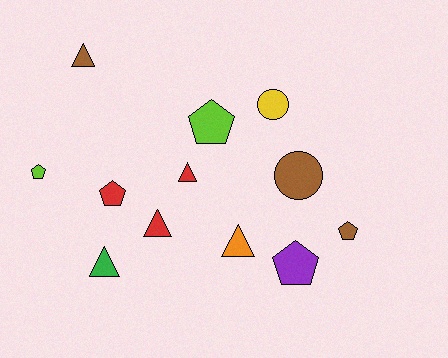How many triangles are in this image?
There are 5 triangles.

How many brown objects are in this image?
There are 3 brown objects.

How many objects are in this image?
There are 12 objects.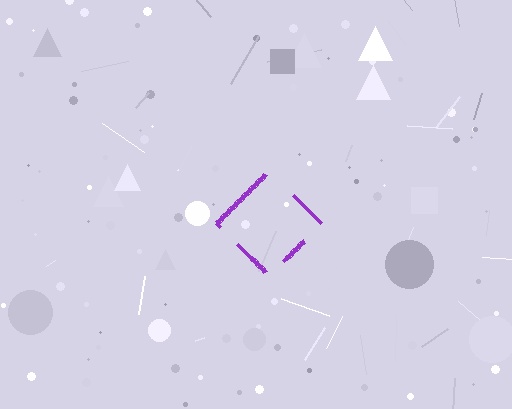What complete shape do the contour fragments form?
The contour fragments form a diamond.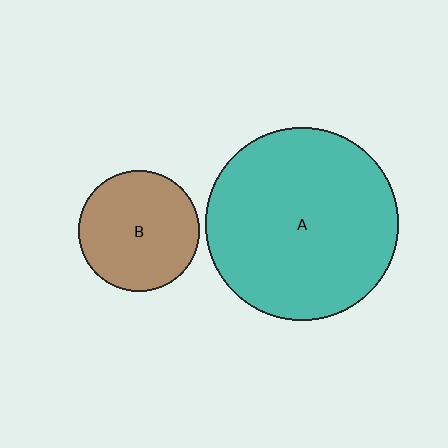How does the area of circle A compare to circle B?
Approximately 2.5 times.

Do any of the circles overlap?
No, none of the circles overlap.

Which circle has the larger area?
Circle A (teal).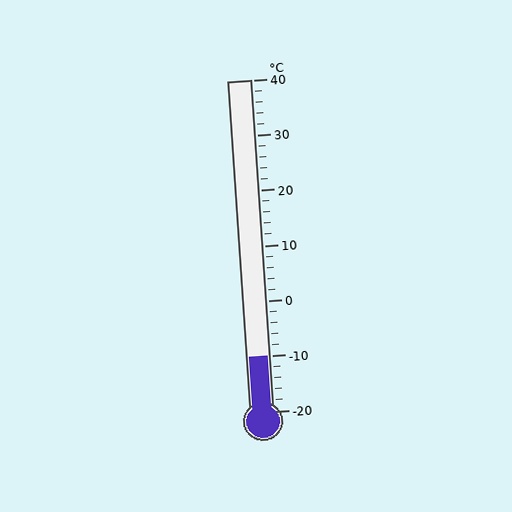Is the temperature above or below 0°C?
The temperature is below 0°C.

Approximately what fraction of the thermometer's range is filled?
The thermometer is filled to approximately 15% of its range.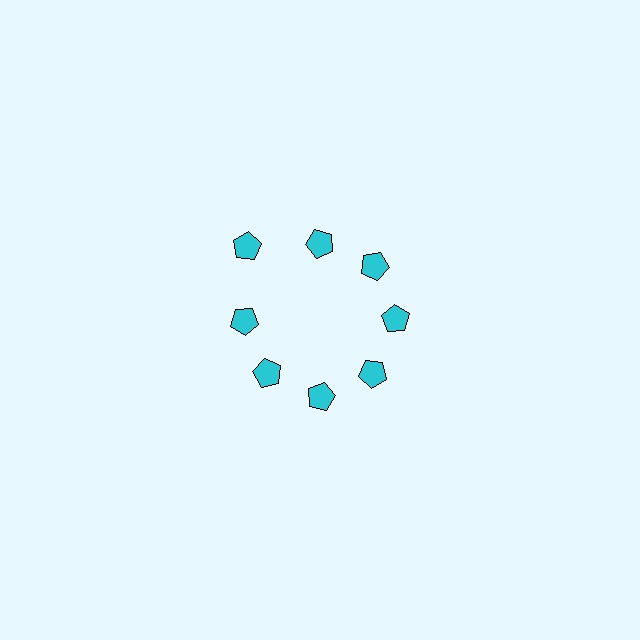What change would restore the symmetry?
The symmetry would be restored by moving it inward, back onto the ring so that all 8 pentagons sit at equal angles and equal distance from the center.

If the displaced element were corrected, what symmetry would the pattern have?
It would have 8-fold rotational symmetry — the pattern would map onto itself every 45 degrees.